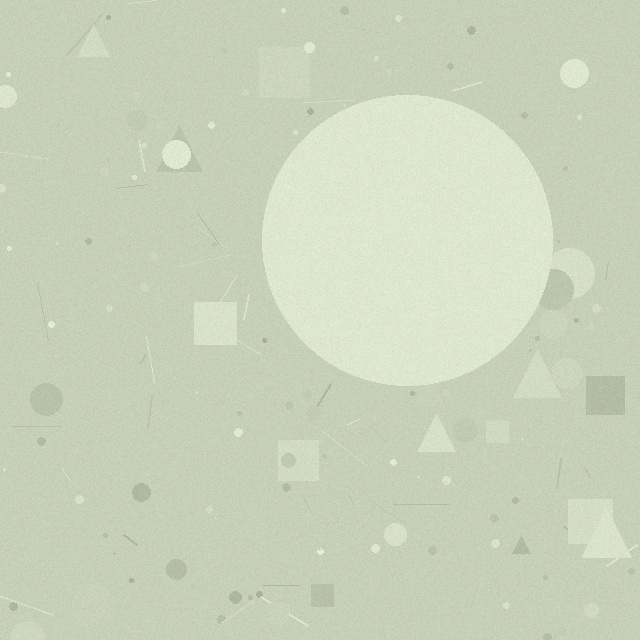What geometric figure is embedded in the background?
A circle is embedded in the background.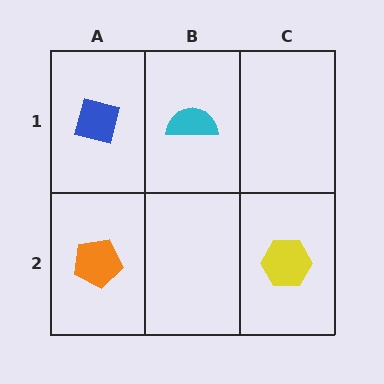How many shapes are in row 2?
2 shapes.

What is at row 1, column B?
A cyan semicircle.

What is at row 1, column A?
A blue square.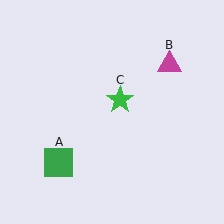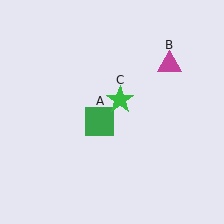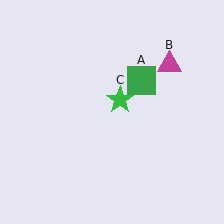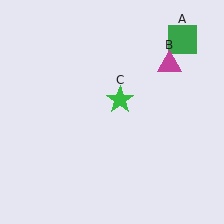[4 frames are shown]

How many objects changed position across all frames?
1 object changed position: green square (object A).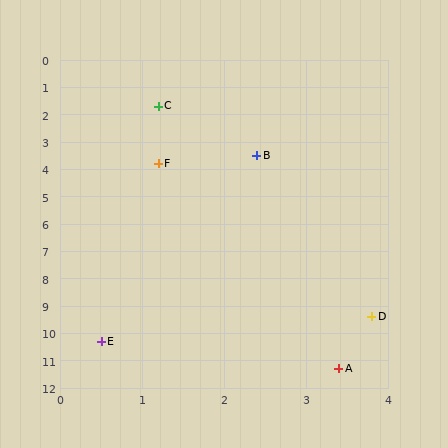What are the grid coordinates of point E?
Point E is at approximately (0.5, 10.3).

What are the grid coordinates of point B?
Point B is at approximately (2.4, 3.5).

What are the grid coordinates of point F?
Point F is at approximately (1.2, 3.8).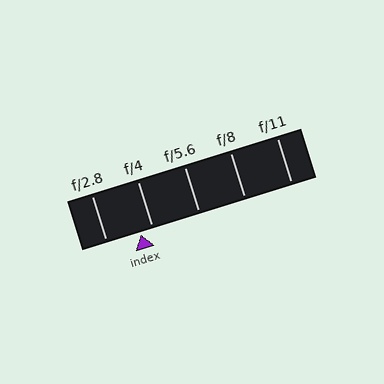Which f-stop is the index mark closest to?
The index mark is closest to f/4.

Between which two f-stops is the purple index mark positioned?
The index mark is between f/2.8 and f/4.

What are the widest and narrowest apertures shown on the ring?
The widest aperture shown is f/2.8 and the narrowest is f/11.